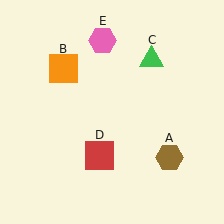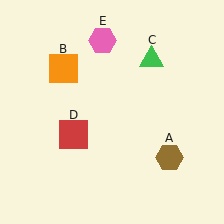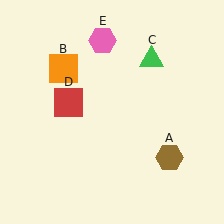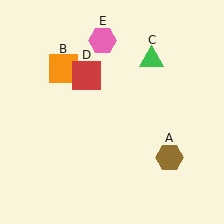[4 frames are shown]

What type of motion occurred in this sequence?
The red square (object D) rotated clockwise around the center of the scene.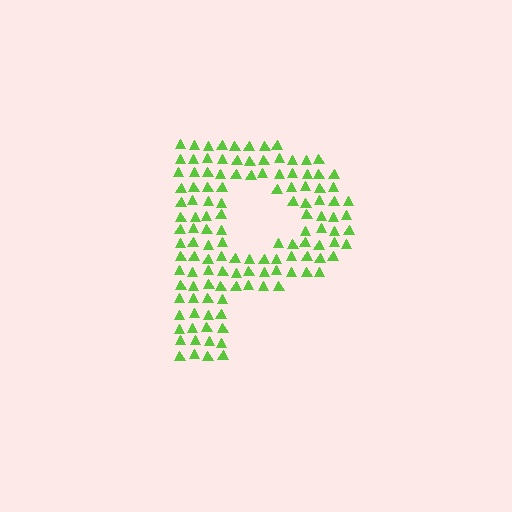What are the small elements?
The small elements are triangles.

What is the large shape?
The large shape is the letter P.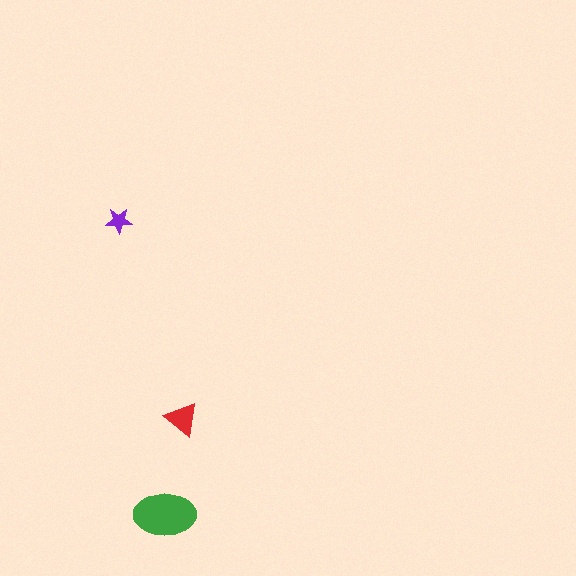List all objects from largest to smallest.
The green ellipse, the red triangle, the purple star.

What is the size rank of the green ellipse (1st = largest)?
1st.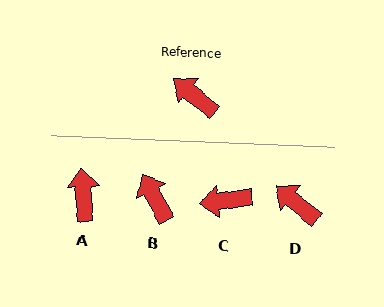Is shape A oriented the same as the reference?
No, it is off by about 47 degrees.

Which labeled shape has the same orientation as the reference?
D.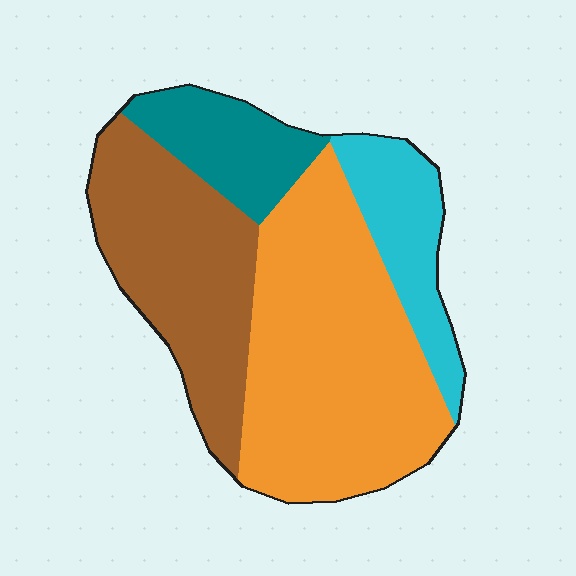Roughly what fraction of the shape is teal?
Teal covers about 15% of the shape.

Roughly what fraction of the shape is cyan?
Cyan takes up about one eighth (1/8) of the shape.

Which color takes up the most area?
Orange, at roughly 45%.